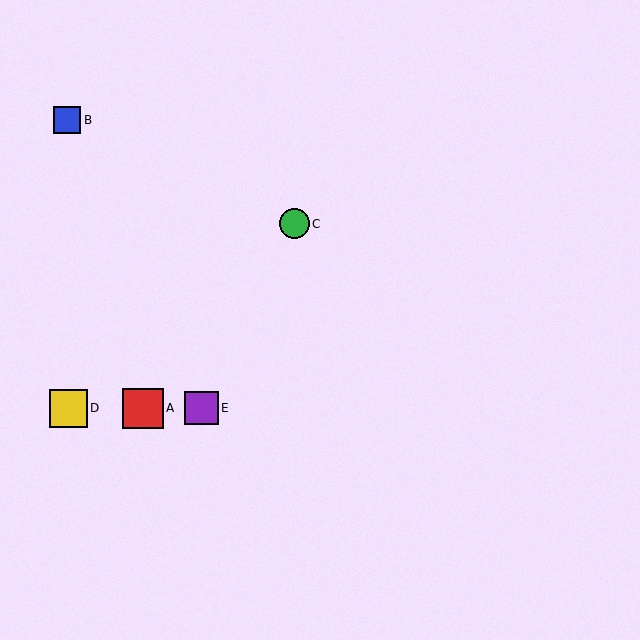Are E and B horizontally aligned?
No, E is at y≈408 and B is at y≈120.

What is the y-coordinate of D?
Object D is at y≈408.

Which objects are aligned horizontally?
Objects A, D, E are aligned horizontally.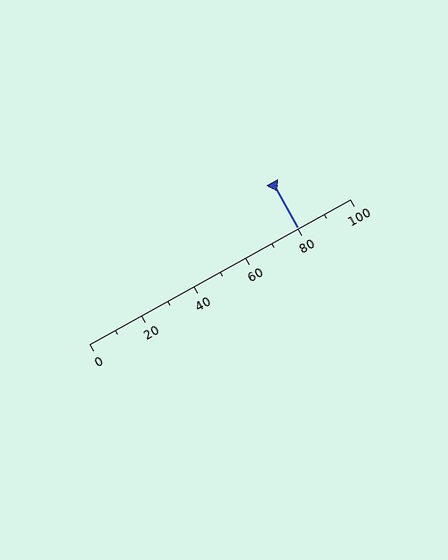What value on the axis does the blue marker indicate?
The marker indicates approximately 80.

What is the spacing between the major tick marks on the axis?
The major ticks are spaced 20 apart.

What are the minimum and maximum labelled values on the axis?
The axis runs from 0 to 100.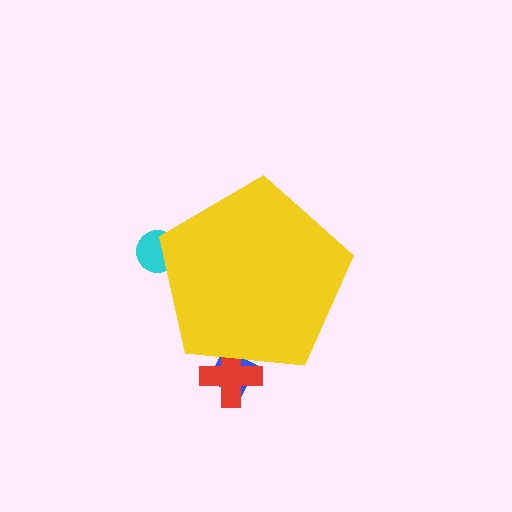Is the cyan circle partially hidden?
Yes, the cyan circle is partially hidden behind the yellow pentagon.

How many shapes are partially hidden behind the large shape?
3 shapes are partially hidden.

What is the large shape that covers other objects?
A yellow pentagon.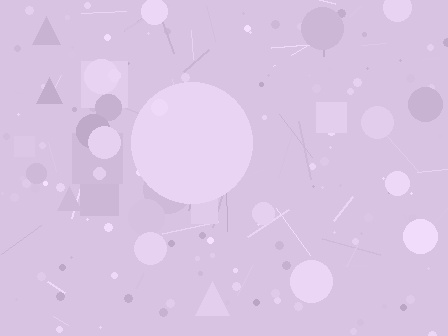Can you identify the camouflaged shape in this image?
The camouflaged shape is a circle.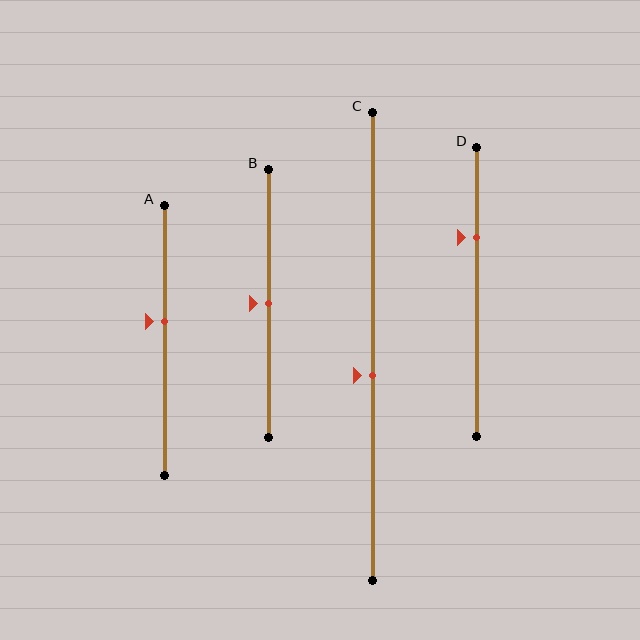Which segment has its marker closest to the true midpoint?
Segment B has its marker closest to the true midpoint.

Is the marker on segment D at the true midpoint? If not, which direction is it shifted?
No, the marker on segment D is shifted upward by about 19% of the segment length.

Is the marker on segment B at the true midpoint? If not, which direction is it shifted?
Yes, the marker on segment B is at the true midpoint.